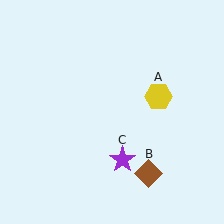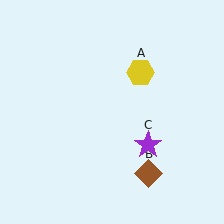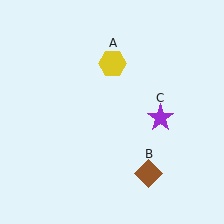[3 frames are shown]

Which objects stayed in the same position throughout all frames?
Brown diamond (object B) remained stationary.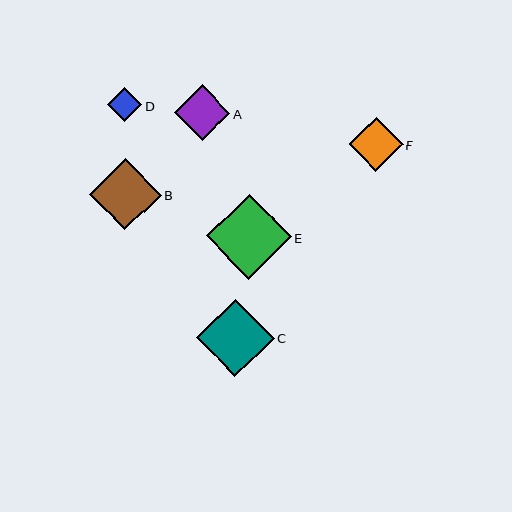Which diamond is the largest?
Diamond E is the largest with a size of approximately 85 pixels.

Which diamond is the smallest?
Diamond D is the smallest with a size of approximately 34 pixels.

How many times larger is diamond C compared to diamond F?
Diamond C is approximately 1.4 times the size of diamond F.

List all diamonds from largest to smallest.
From largest to smallest: E, C, B, A, F, D.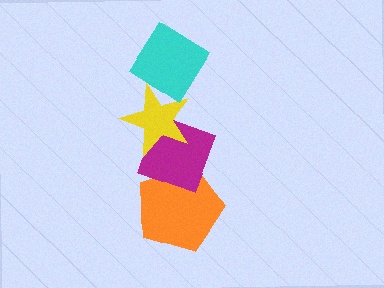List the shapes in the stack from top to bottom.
From top to bottom: the cyan diamond, the yellow star, the magenta diamond, the orange pentagon.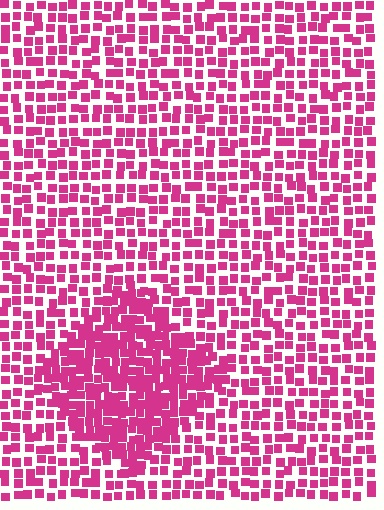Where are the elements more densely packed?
The elements are more densely packed inside the diamond boundary.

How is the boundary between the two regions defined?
The boundary is defined by a change in element density (approximately 1.8x ratio). All elements are the same color, size, and shape.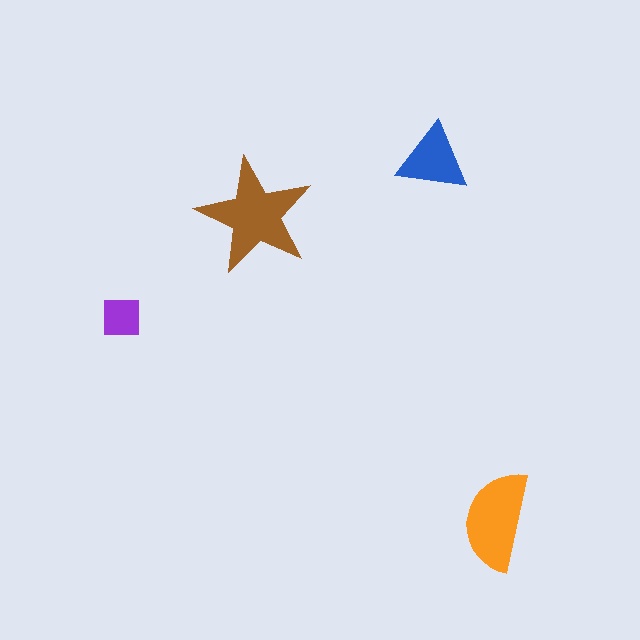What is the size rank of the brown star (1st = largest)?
1st.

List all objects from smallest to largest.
The purple square, the blue triangle, the orange semicircle, the brown star.